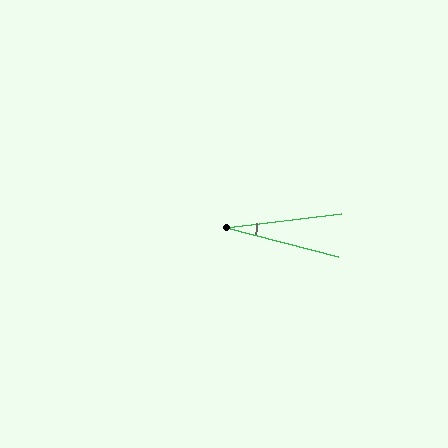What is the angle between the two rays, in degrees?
Approximately 21 degrees.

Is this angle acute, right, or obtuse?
It is acute.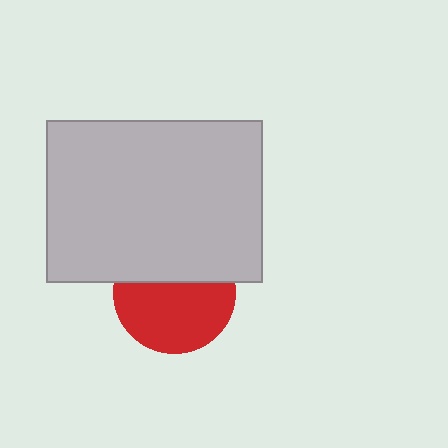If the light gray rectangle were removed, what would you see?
You would see the complete red circle.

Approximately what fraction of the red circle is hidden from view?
Roughly 41% of the red circle is hidden behind the light gray rectangle.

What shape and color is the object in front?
The object in front is a light gray rectangle.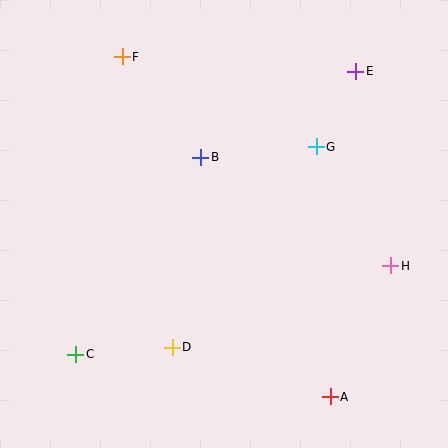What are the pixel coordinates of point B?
Point B is at (201, 157).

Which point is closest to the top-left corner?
Point F is closest to the top-left corner.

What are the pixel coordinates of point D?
Point D is at (172, 347).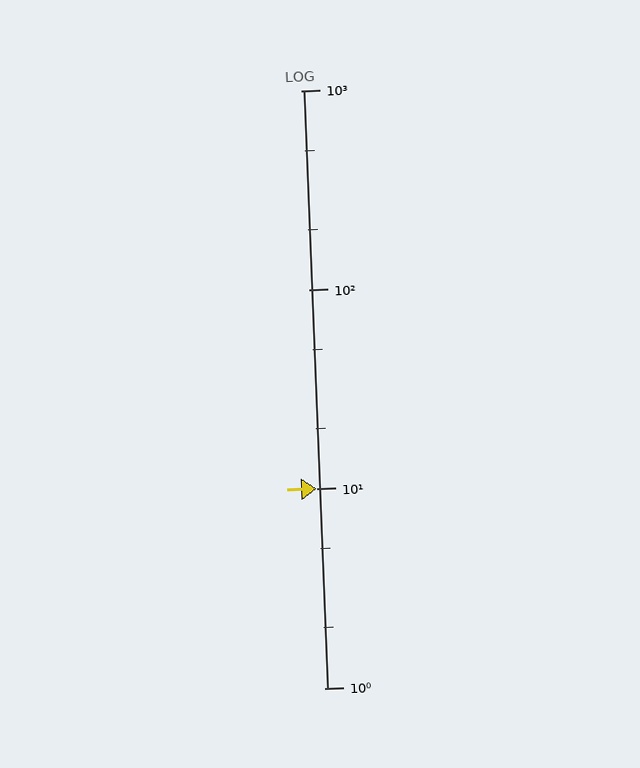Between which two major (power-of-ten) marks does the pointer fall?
The pointer is between 10 and 100.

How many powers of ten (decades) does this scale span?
The scale spans 3 decades, from 1 to 1000.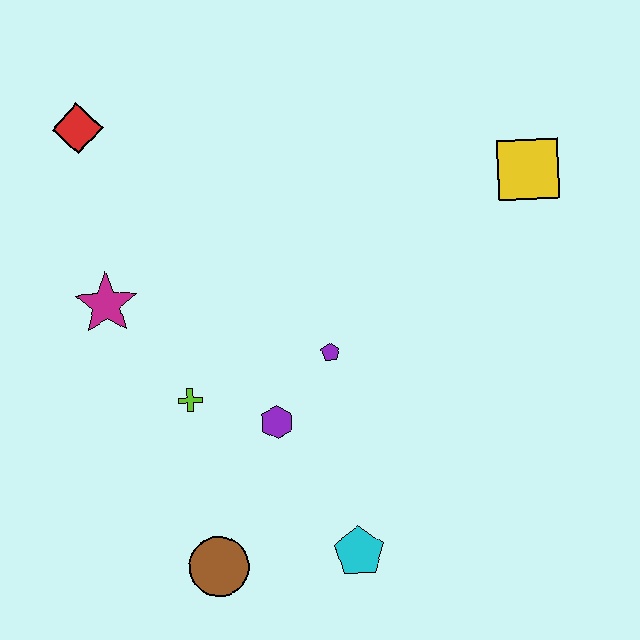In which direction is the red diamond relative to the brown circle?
The red diamond is above the brown circle.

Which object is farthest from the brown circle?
The yellow square is farthest from the brown circle.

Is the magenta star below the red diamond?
Yes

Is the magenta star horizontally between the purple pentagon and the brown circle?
No